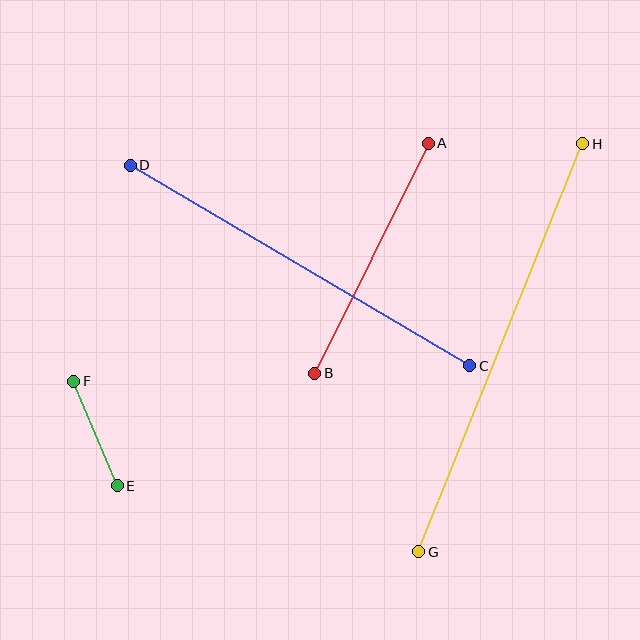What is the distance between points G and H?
The distance is approximately 440 pixels.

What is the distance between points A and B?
The distance is approximately 256 pixels.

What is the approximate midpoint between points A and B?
The midpoint is at approximately (372, 258) pixels.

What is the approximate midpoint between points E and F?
The midpoint is at approximately (96, 434) pixels.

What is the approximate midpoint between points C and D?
The midpoint is at approximately (300, 265) pixels.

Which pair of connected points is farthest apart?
Points G and H are farthest apart.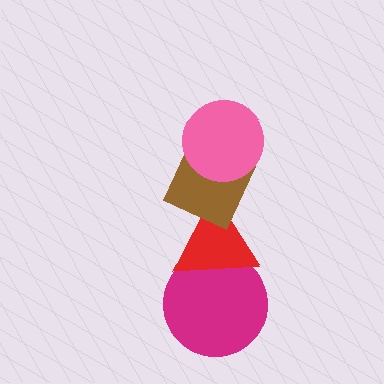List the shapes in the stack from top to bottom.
From top to bottom: the pink circle, the brown diamond, the red triangle, the magenta circle.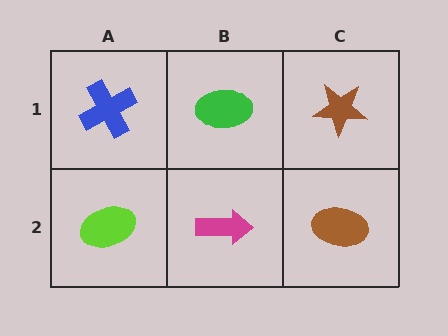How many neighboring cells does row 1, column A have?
2.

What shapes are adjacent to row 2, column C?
A brown star (row 1, column C), a magenta arrow (row 2, column B).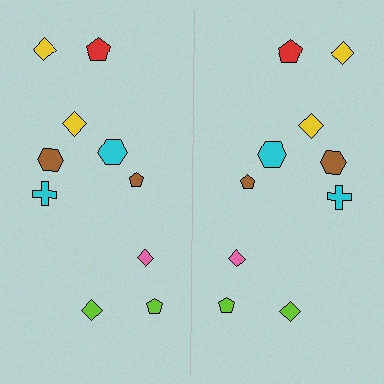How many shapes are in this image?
There are 20 shapes in this image.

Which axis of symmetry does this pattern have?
The pattern has a vertical axis of symmetry running through the center of the image.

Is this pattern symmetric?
Yes, this pattern has bilateral (reflection) symmetry.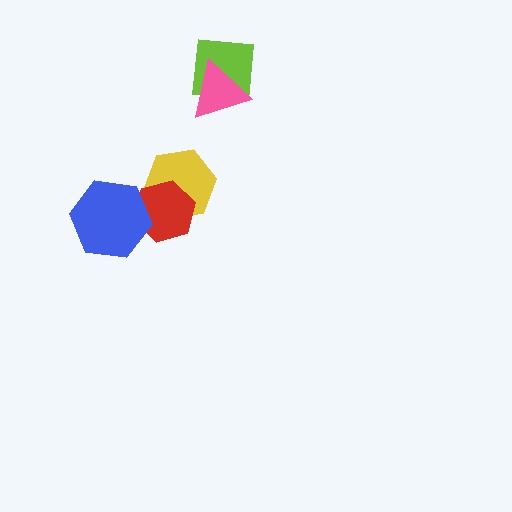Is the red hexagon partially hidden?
Yes, it is partially covered by another shape.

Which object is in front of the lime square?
The pink triangle is in front of the lime square.